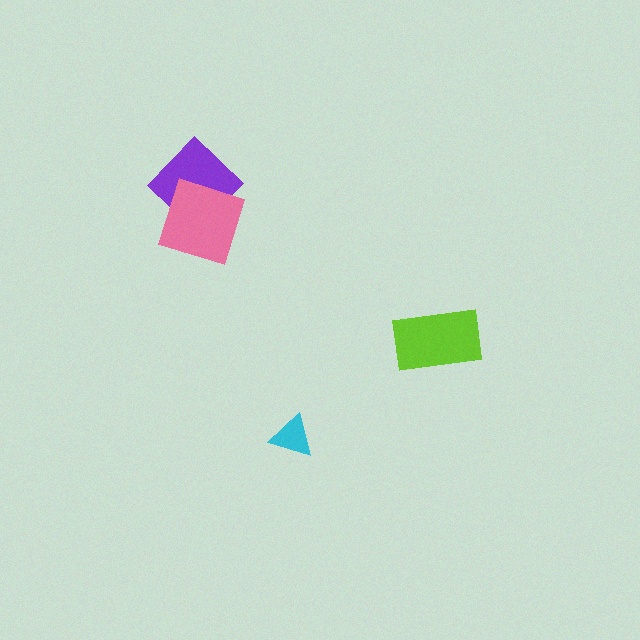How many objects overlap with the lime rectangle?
0 objects overlap with the lime rectangle.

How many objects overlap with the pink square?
1 object overlaps with the pink square.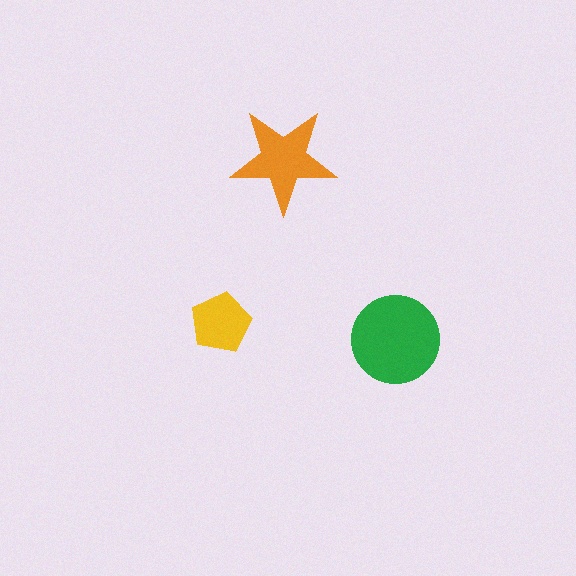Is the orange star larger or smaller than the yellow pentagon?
Larger.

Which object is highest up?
The orange star is topmost.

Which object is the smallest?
The yellow pentagon.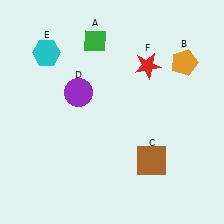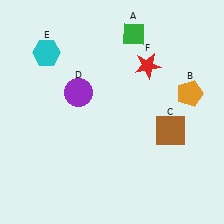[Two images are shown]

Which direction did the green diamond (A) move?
The green diamond (A) moved right.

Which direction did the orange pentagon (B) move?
The orange pentagon (B) moved down.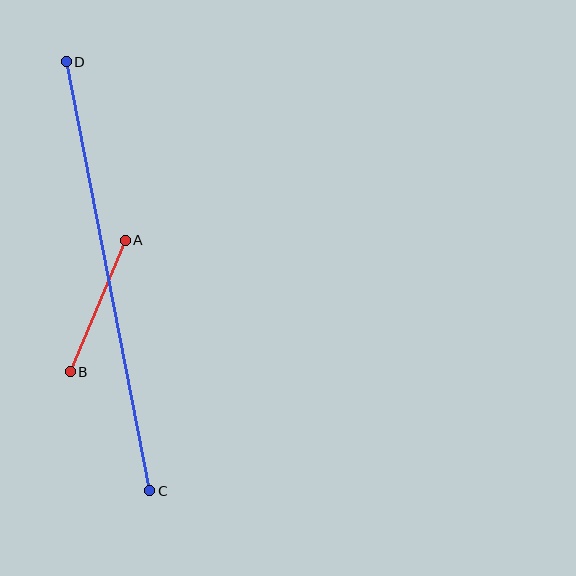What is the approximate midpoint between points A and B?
The midpoint is at approximately (98, 306) pixels.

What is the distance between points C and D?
The distance is approximately 437 pixels.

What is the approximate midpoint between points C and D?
The midpoint is at approximately (108, 276) pixels.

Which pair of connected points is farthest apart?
Points C and D are farthest apart.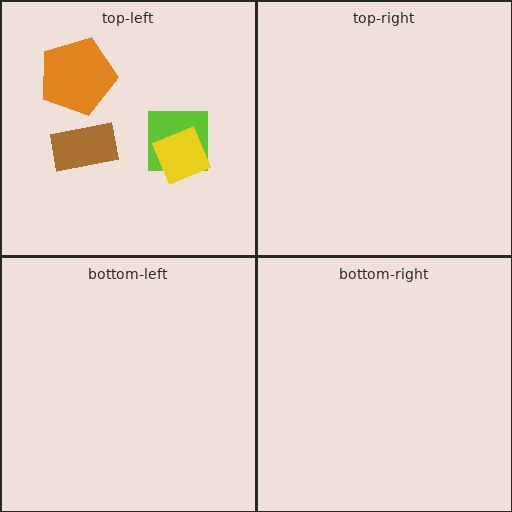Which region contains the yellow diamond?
The top-left region.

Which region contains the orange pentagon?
The top-left region.